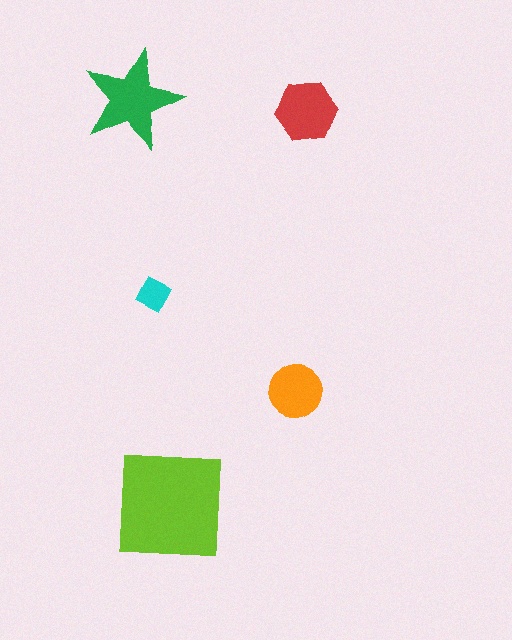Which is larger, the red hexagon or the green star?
The green star.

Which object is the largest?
The lime square.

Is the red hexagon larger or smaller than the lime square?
Smaller.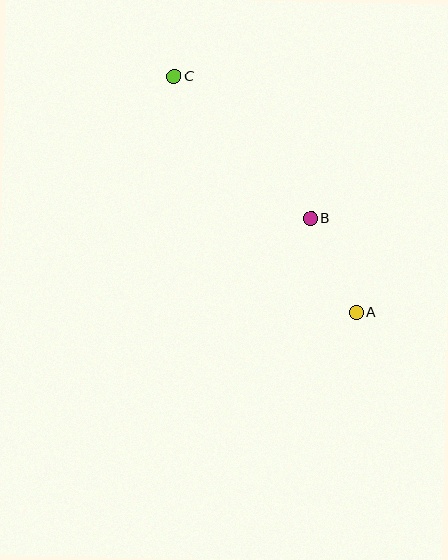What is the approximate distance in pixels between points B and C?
The distance between B and C is approximately 196 pixels.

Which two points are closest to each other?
Points A and B are closest to each other.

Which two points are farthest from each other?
Points A and C are farthest from each other.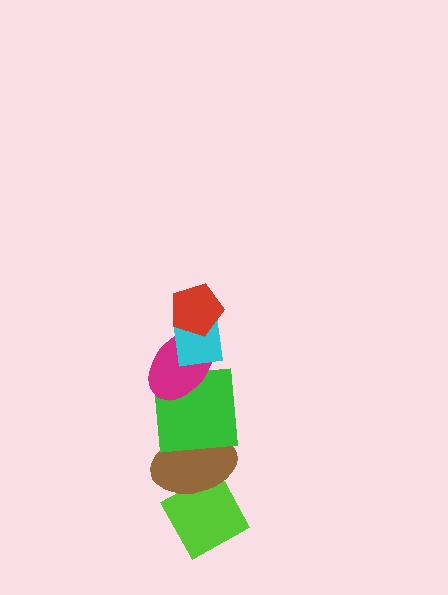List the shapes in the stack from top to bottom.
From top to bottom: the red pentagon, the cyan square, the magenta ellipse, the green square, the brown ellipse, the lime diamond.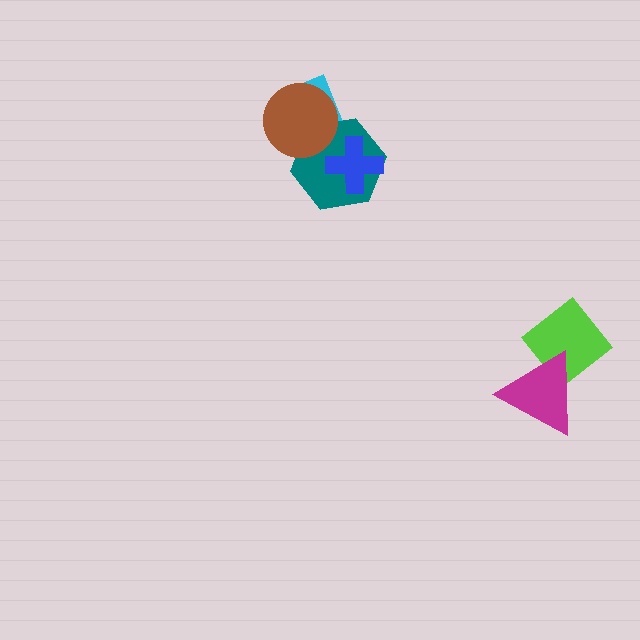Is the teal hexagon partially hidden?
Yes, it is partially covered by another shape.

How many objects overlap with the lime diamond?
1 object overlaps with the lime diamond.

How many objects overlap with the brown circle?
2 objects overlap with the brown circle.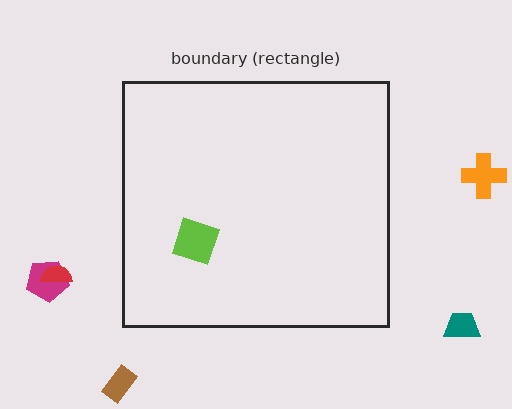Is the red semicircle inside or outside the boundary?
Outside.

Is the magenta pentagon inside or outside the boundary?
Outside.